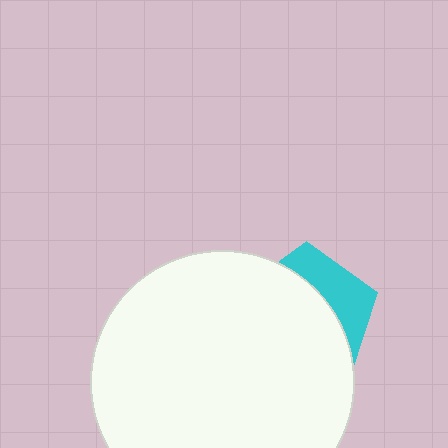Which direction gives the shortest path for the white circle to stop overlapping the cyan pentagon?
Moving toward the lower-left gives the shortest separation.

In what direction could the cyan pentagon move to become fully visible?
The cyan pentagon could move toward the upper-right. That would shift it out from behind the white circle entirely.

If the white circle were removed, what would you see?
You would see the complete cyan pentagon.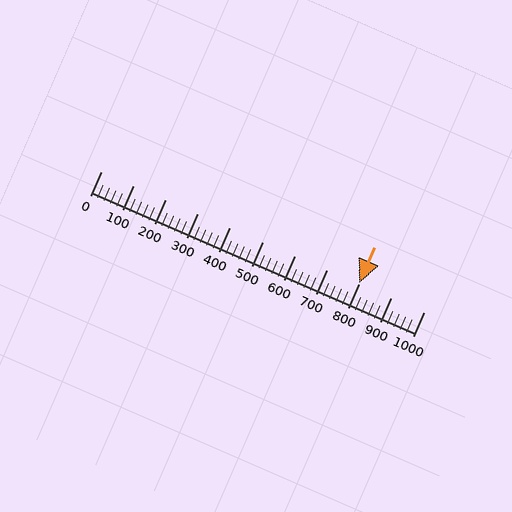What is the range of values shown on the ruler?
The ruler shows values from 0 to 1000.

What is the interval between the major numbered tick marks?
The major tick marks are spaced 100 units apart.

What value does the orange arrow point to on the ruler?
The orange arrow points to approximately 800.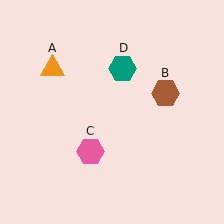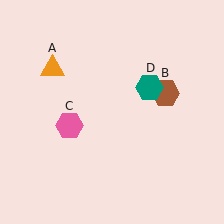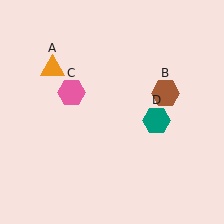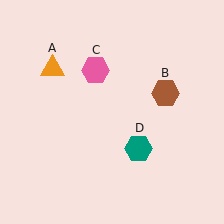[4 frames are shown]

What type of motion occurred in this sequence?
The pink hexagon (object C), teal hexagon (object D) rotated clockwise around the center of the scene.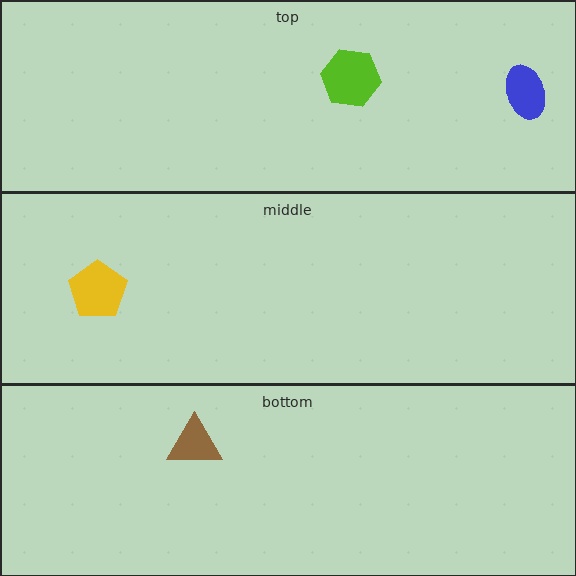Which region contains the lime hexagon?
The top region.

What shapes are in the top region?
The lime hexagon, the blue ellipse.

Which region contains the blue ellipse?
The top region.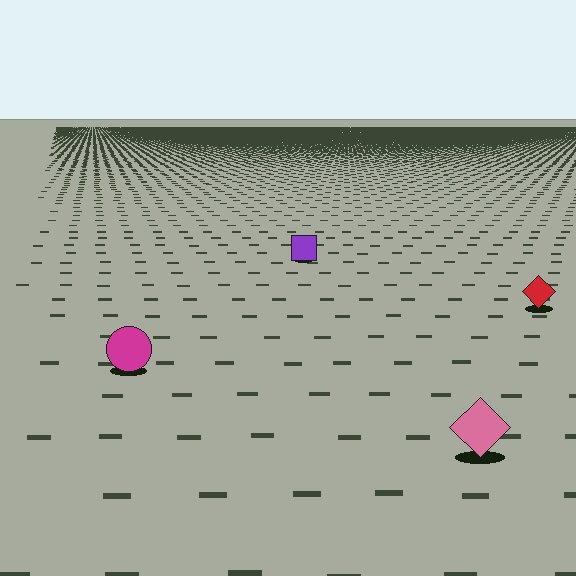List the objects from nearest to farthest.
From nearest to farthest: the pink diamond, the magenta circle, the red diamond, the purple square.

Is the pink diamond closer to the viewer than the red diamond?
Yes. The pink diamond is closer — you can tell from the texture gradient: the ground texture is coarser near it.